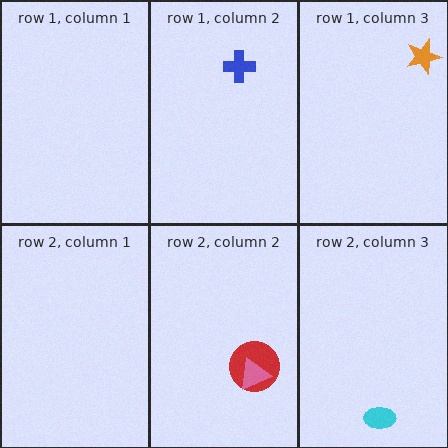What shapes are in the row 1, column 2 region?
The blue cross.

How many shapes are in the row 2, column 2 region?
2.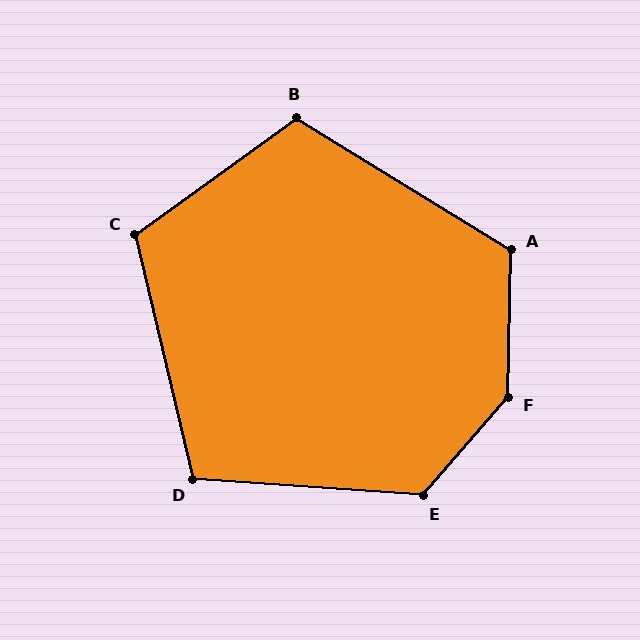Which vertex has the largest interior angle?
F, at approximately 140 degrees.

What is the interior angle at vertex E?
Approximately 127 degrees (obtuse).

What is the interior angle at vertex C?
Approximately 113 degrees (obtuse).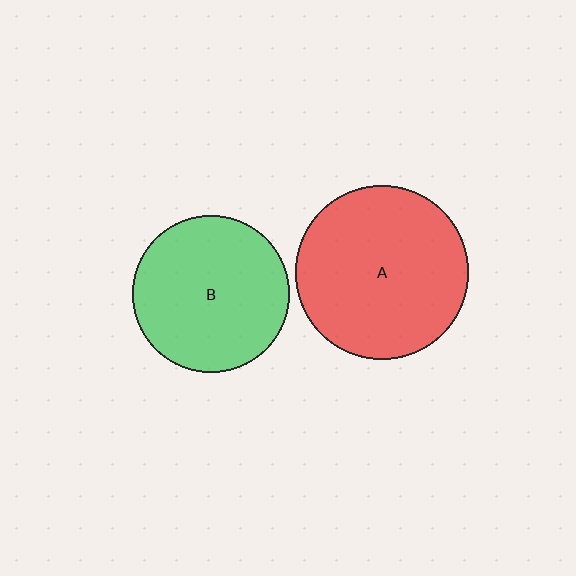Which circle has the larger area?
Circle A (red).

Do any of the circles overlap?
No, none of the circles overlap.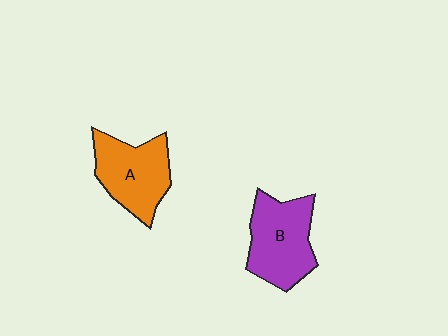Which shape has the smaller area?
Shape A (orange).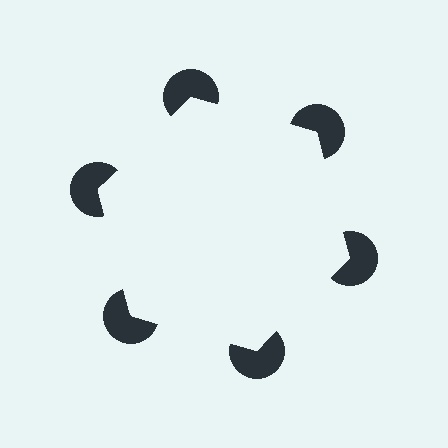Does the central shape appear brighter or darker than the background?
It typically appears slightly brighter than the background, even though no actual brightness change is drawn.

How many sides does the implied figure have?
6 sides.